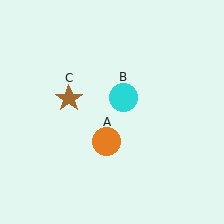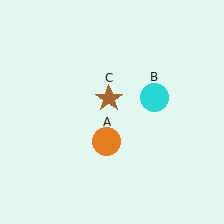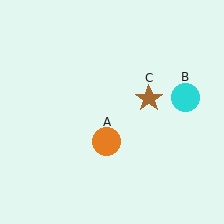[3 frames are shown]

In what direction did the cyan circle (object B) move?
The cyan circle (object B) moved right.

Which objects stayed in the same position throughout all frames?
Orange circle (object A) remained stationary.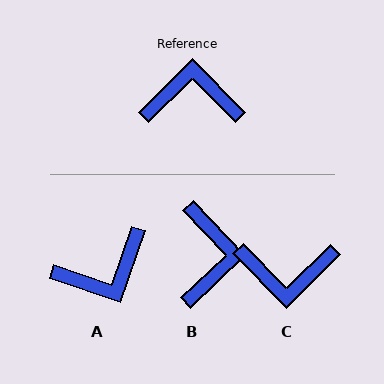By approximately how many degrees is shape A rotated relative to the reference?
Approximately 154 degrees clockwise.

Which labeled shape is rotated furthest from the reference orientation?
C, about 180 degrees away.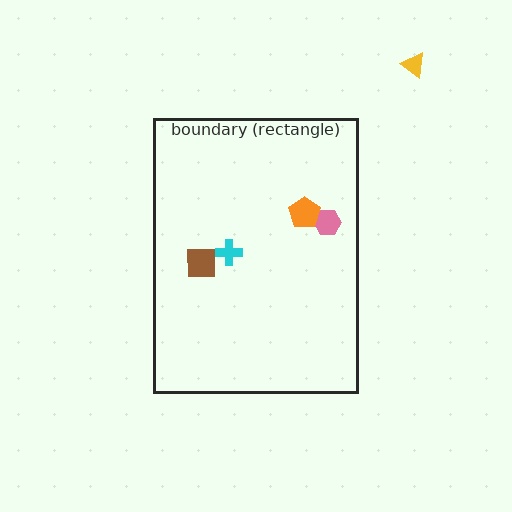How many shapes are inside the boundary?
4 inside, 1 outside.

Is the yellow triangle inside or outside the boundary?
Outside.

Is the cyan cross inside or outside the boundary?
Inside.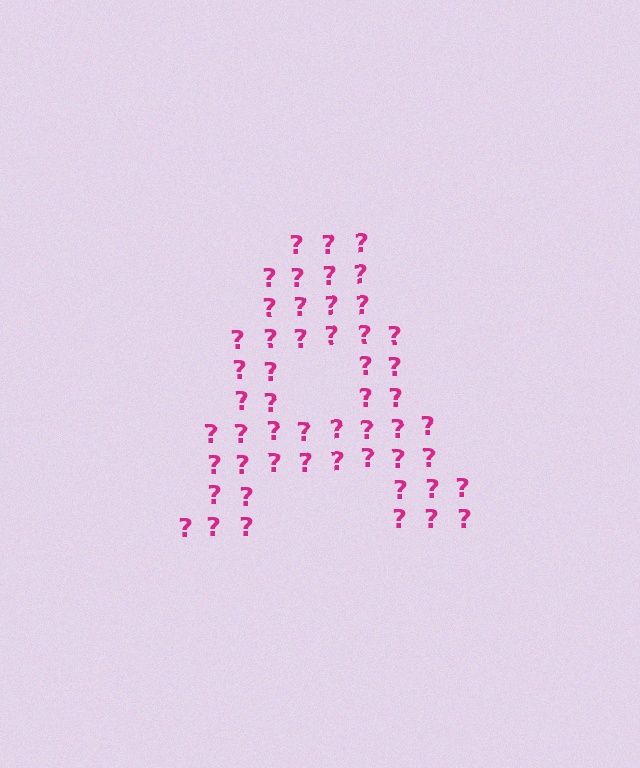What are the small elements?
The small elements are question marks.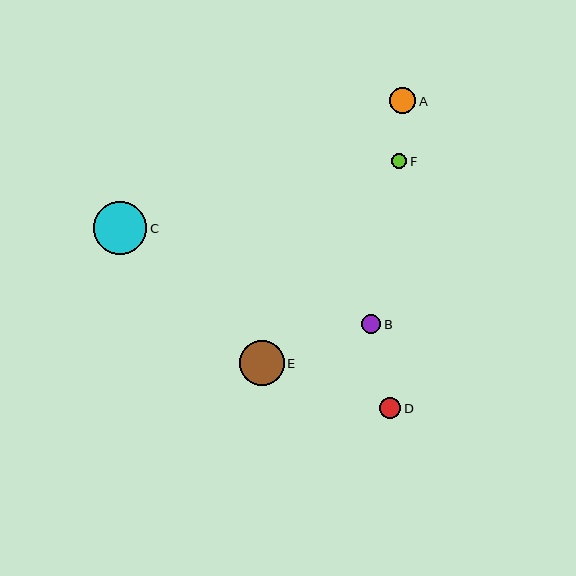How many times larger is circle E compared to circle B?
Circle E is approximately 2.3 times the size of circle B.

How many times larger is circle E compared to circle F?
Circle E is approximately 2.9 times the size of circle F.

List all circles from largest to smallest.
From largest to smallest: C, E, A, D, B, F.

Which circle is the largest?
Circle C is the largest with a size of approximately 53 pixels.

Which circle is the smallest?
Circle F is the smallest with a size of approximately 15 pixels.